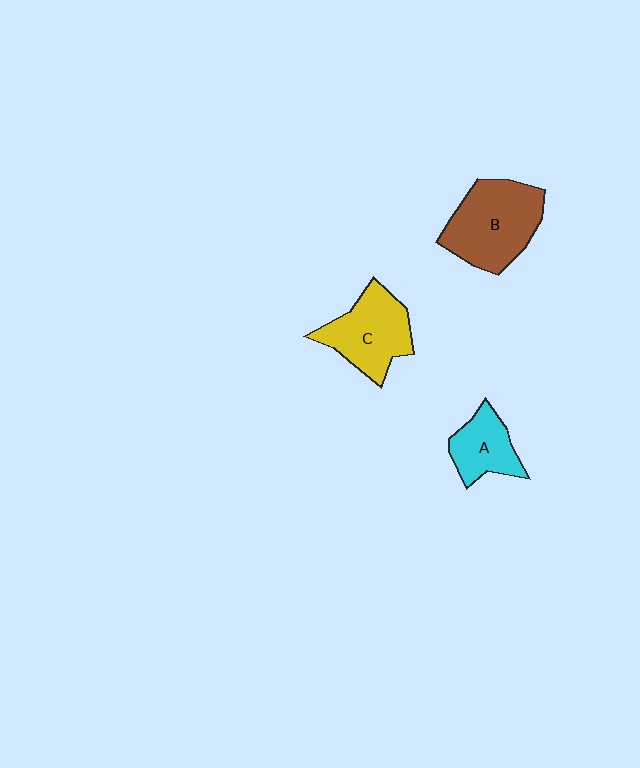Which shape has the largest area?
Shape B (brown).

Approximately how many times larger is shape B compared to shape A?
Approximately 1.8 times.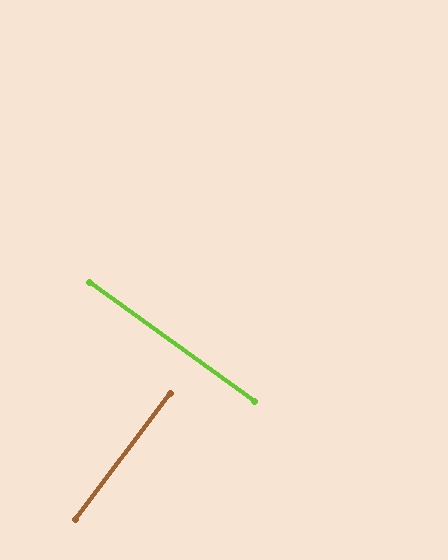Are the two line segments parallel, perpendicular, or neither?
Perpendicular — they meet at approximately 89°.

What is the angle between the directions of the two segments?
Approximately 89 degrees.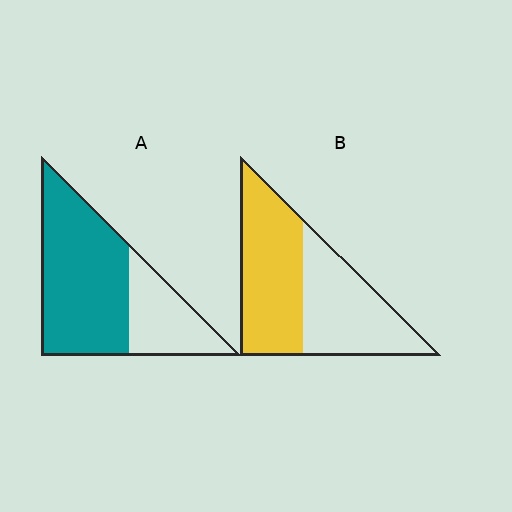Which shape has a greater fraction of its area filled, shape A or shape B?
Shape A.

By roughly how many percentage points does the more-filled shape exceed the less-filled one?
By roughly 15 percentage points (A over B).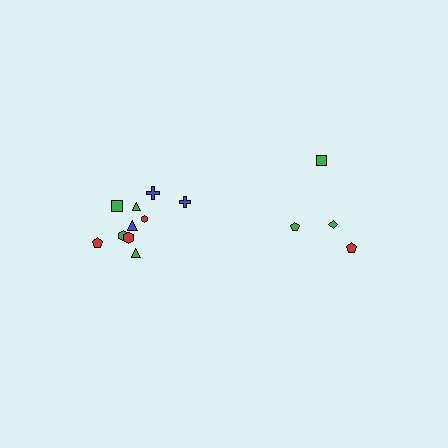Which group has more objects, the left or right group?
The left group.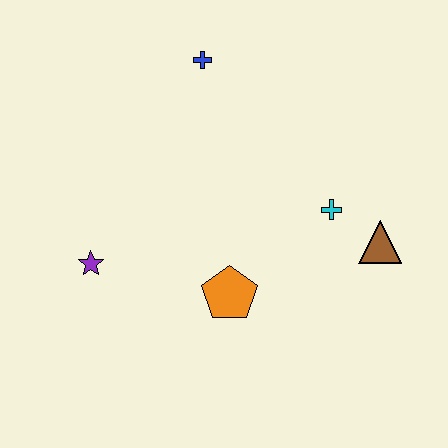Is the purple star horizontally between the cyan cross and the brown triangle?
No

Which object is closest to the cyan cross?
The brown triangle is closest to the cyan cross.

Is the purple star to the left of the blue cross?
Yes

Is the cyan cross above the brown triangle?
Yes